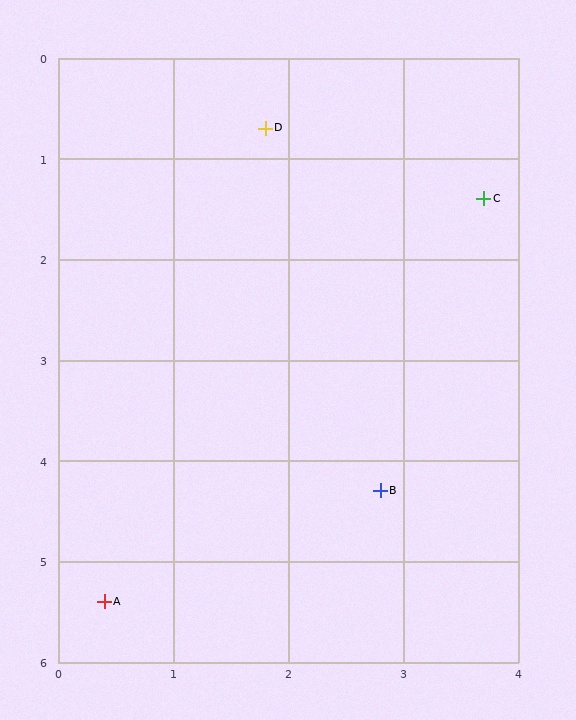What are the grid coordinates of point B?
Point B is at approximately (2.8, 4.3).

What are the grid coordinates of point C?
Point C is at approximately (3.7, 1.4).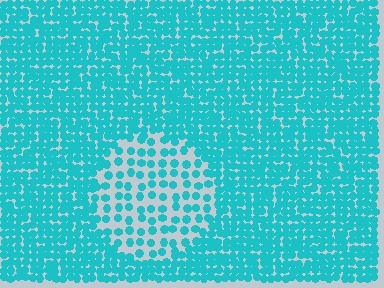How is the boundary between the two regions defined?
The boundary is defined by a change in element density (approximately 2.3x ratio). All elements are the same color, size, and shape.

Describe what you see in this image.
The image contains small cyan elements arranged at two different densities. A circle-shaped region is visible where the elements are less densely packed than the surrounding area.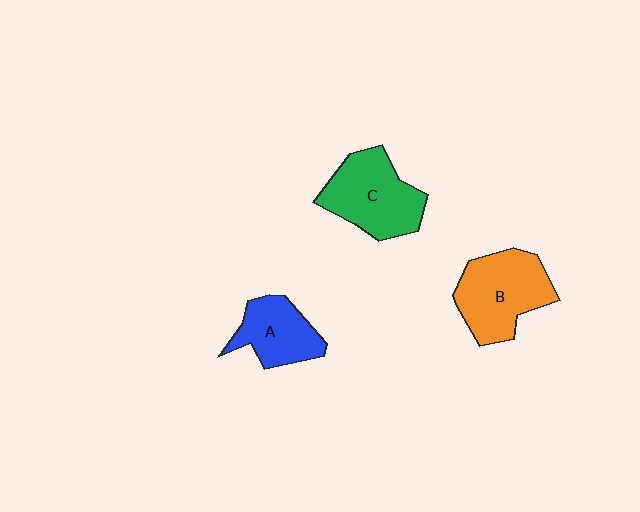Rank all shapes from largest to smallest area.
From largest to smallest: B (orange), C (green), A (blue).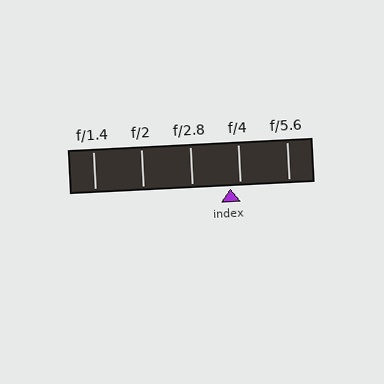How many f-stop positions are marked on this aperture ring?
There are 5 f-stop positions marked.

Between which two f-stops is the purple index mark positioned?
The index mark is between f/2.8 and f/4.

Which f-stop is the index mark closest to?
The index mark is closest to f/4.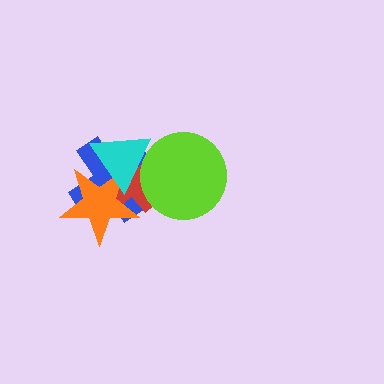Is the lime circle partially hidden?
Yes, it is partially covered by another shape.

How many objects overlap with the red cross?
4 objects overlap with the red cross.